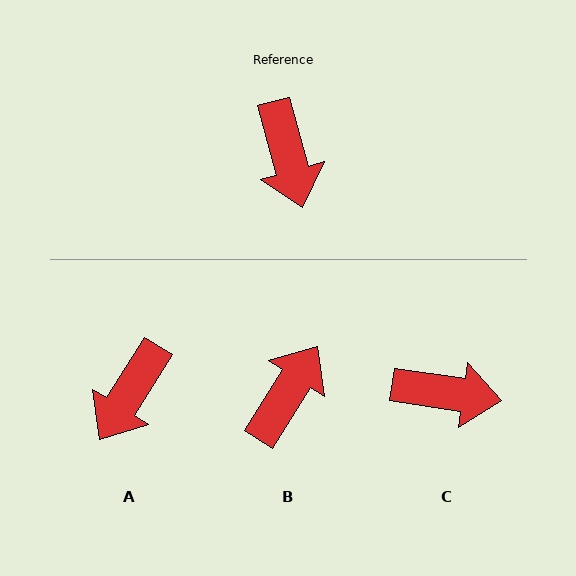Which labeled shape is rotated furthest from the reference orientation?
B, about 132 degrees away.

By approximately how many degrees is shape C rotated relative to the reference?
Approximately 66 degrees counter-clockwise.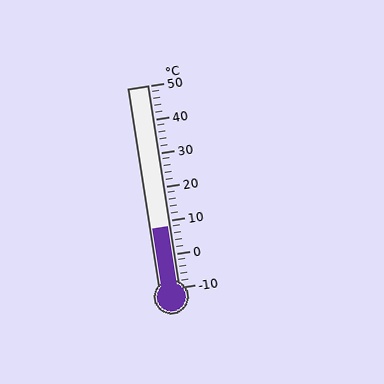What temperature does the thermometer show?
The thermometer shows approximately 8°C.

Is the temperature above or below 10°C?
The temperature is below 10°C.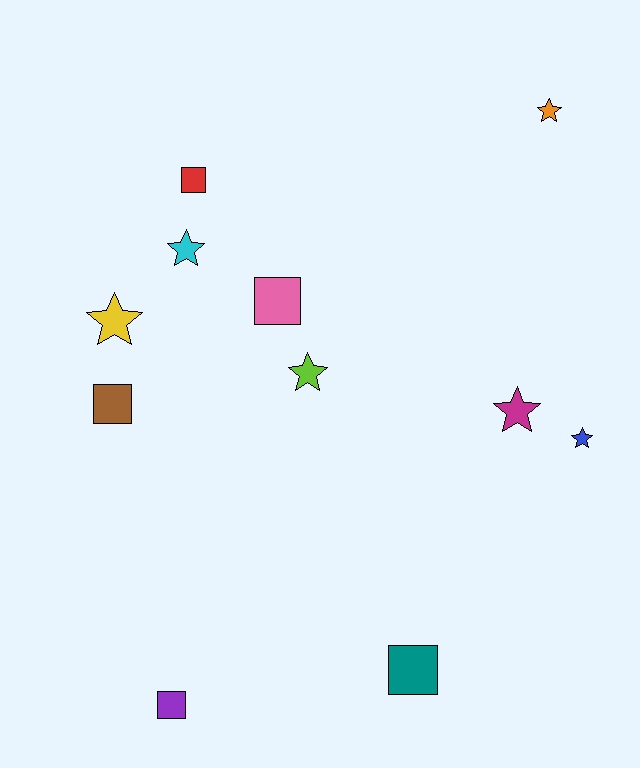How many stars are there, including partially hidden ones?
There are 6 stars.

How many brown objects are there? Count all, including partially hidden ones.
There is 1 brown object.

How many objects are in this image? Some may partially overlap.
There are 11 objects.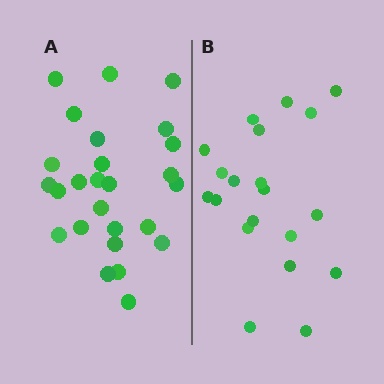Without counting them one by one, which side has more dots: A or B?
Region A (the left region) has more dots.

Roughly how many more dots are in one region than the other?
Region A has about 6 more dots than region B.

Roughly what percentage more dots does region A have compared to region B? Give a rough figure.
About 30% more.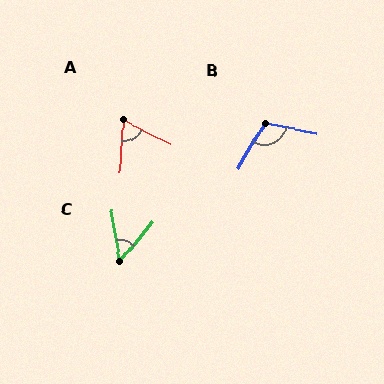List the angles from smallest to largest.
C (50°), A (66°), B (110°).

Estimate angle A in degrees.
Approximately 66 degrees.